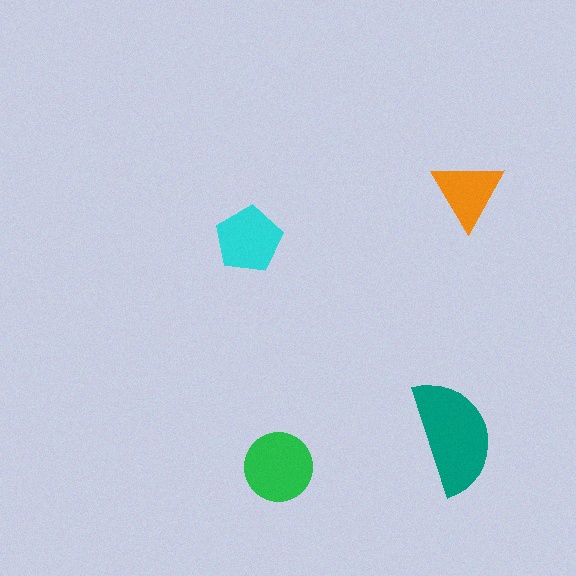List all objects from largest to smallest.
The teal semicircle, the green circle, the cyan pentagon, the orange triangle.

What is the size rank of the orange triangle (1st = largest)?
4th.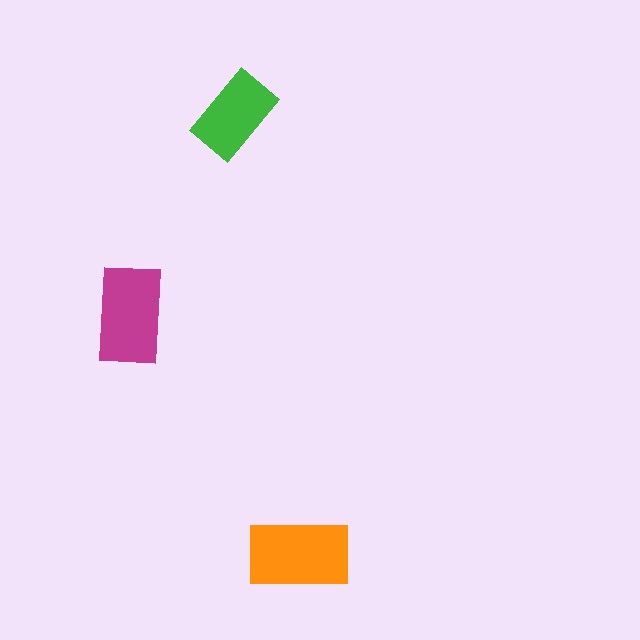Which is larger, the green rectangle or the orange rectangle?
The orange one.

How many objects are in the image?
There are 3 objects in the image.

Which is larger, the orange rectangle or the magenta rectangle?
The orange one.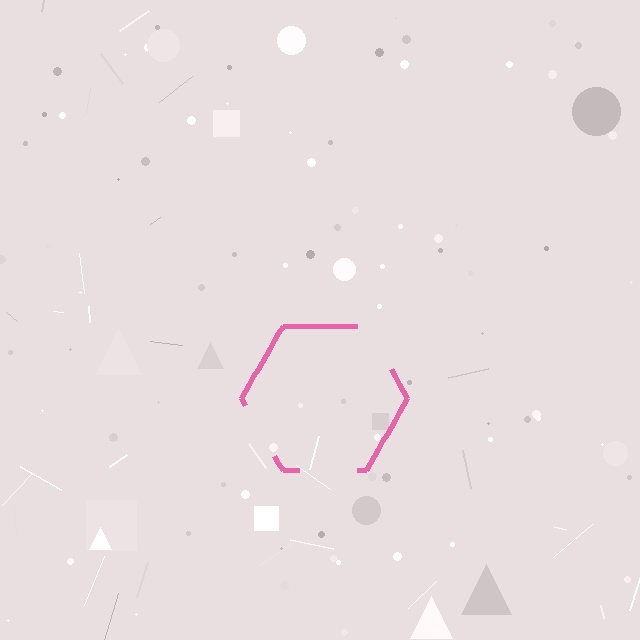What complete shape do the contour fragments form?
The contour fragments form a hexagon.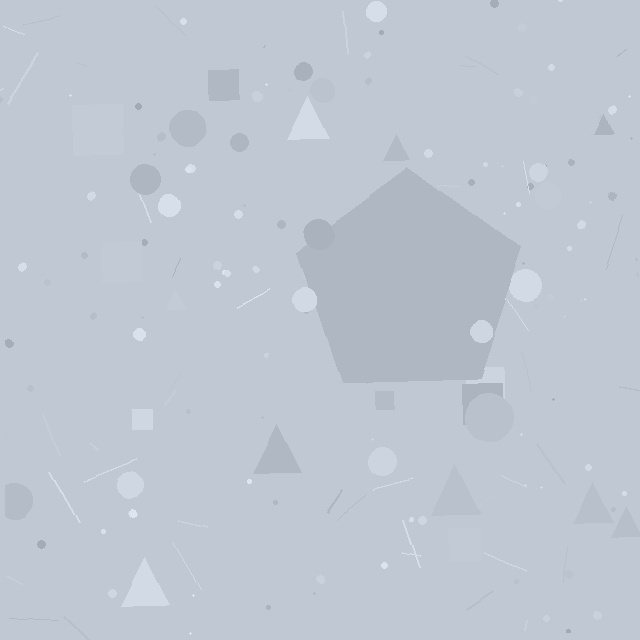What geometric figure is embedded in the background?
A pentagon is embedded in the background.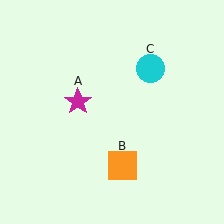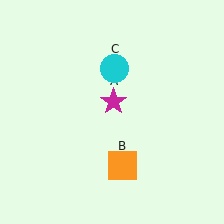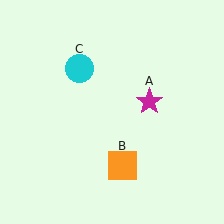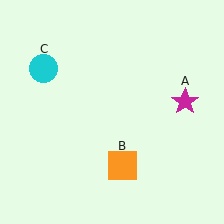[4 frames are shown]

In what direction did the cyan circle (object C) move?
The cyan circle (object C) moved left.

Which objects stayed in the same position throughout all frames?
Orange square (object B) remained stationary.